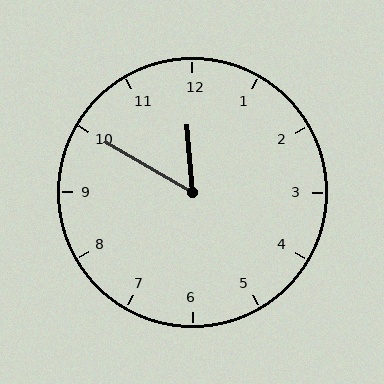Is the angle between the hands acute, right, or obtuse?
It is acute.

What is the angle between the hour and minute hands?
Approximately 55 degrees.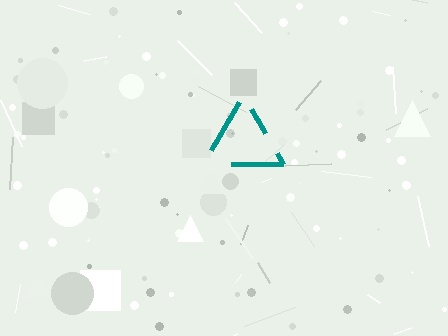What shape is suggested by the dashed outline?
The dashed outline suggests a triangle.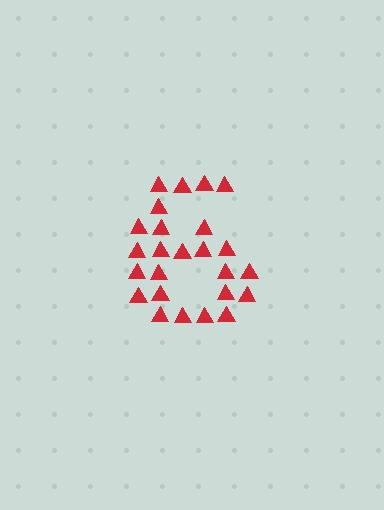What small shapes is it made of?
It is made of small triangles.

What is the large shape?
The large shape is the digit 6.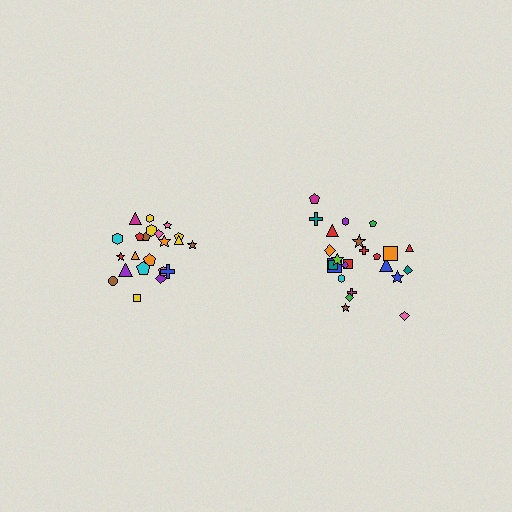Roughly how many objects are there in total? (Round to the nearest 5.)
Roughly 45 objects in total.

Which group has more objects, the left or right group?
The right group.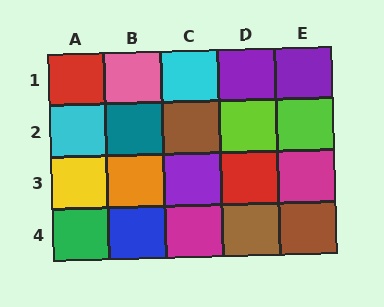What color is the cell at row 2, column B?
Teal.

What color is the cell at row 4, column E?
Brown.